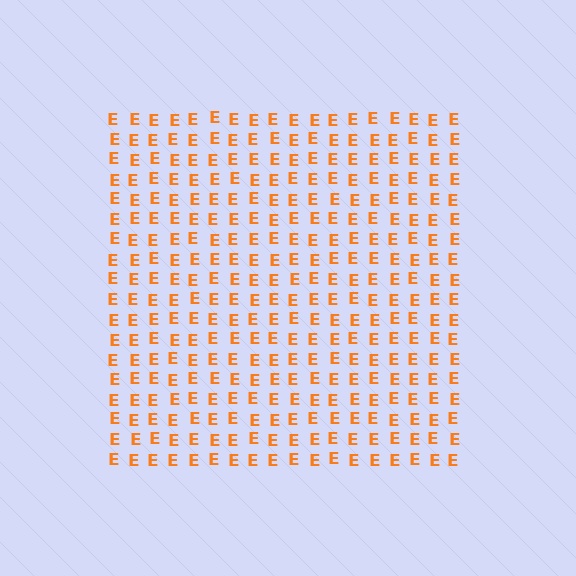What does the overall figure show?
The overall figure shows a square.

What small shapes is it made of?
It is made of small letter E's.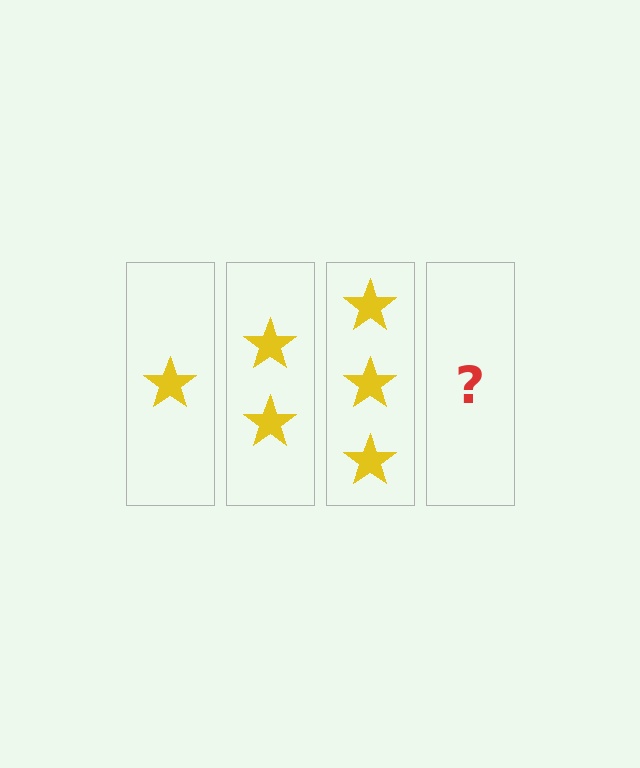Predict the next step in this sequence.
The next step is 4 stars.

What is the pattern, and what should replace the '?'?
The pattern is that each step adds one more star. The '?' should be 4 stars.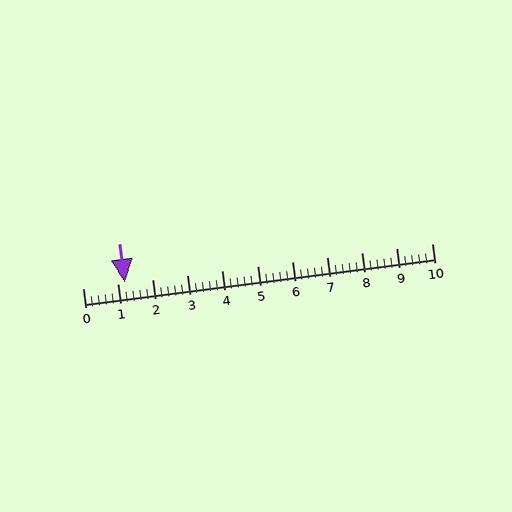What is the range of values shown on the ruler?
The ruler shows values from 0 to 10.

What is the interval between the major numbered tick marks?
The major tick marks are spaced 1 units apart.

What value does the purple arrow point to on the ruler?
The purple arrow points to approximately 1.2.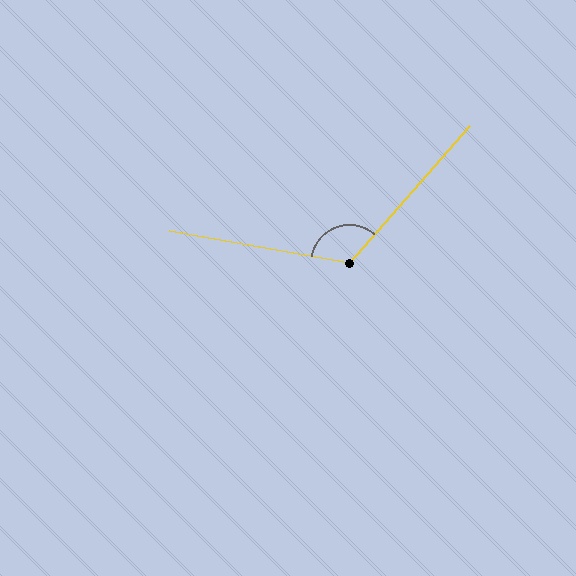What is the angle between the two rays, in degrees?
Approximately 121 degrees.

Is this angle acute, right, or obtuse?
It is obtuse.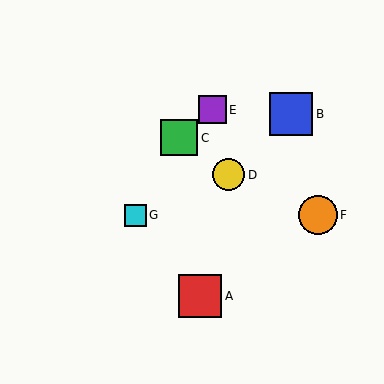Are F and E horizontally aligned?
No, F is at y≈215 and E is at y≈110.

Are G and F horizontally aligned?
Yes, both are at y≈215.